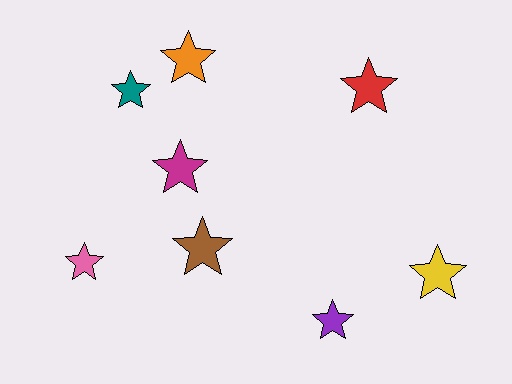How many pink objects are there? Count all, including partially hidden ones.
There is 1 pink object.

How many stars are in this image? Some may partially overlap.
There are 8 stars.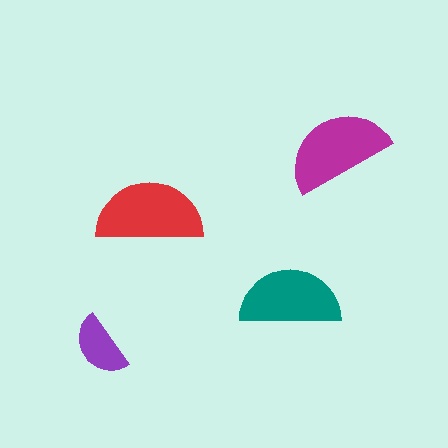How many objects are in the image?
There are 4 objects in the image.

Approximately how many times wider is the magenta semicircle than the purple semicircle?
About 1.5 times wider.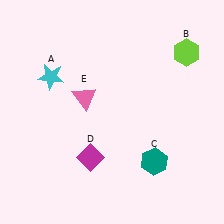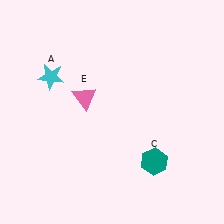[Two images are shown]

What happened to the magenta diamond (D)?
The magenta diamond (D) was removed in Image 2. It was in the bottom-left area of Image 1.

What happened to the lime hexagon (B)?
The lime hexagon (B) was removed in Image 2. It was in the top-right area of Image 1.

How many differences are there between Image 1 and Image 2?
There are 2 differences between the two images.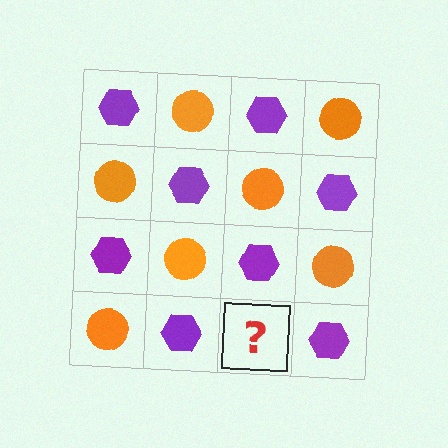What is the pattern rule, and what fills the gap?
The rule is that it alternates purple hexagon and orange circle in a checkerboard pattern. The gap should be filled with an orange circle.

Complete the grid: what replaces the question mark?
The question mark should be replaced with an orange circle.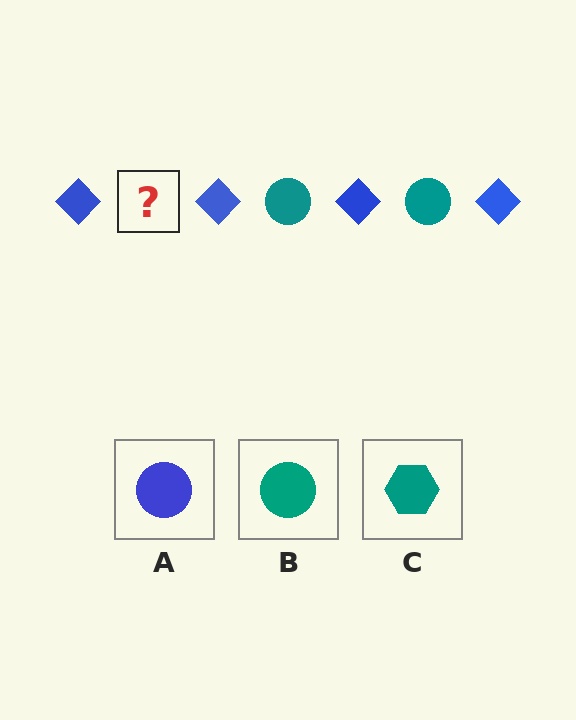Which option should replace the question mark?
Option B.